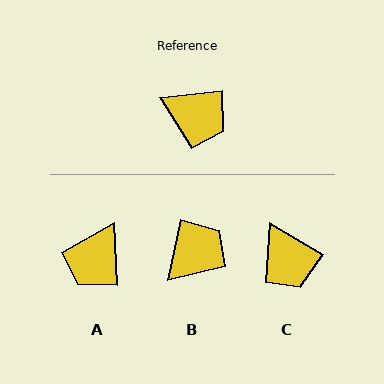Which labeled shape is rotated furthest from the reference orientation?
A, about 93 degrees away.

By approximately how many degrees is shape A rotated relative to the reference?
Approximately 93 degrees clockwise.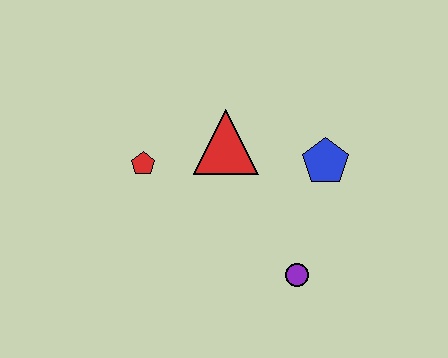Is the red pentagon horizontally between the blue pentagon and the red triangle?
No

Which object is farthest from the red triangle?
The purple circle is farthest from the red triangle.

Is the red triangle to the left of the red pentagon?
No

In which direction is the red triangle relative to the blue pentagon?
The red triangle is to the left of the blue pentagon.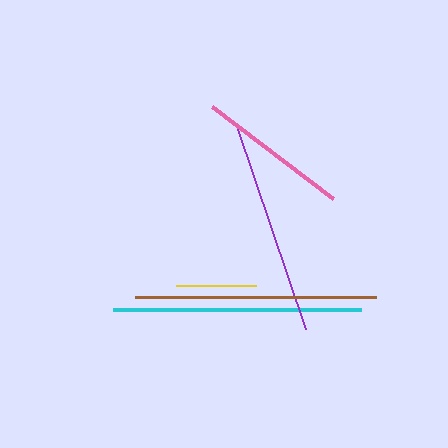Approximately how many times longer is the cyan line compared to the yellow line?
The cyan line is approximately 3.1 times the length of the yellow line.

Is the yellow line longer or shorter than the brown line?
The brown line is longer than the yellow line.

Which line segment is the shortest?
The yellow line is the shortest at approximately 81 pixels.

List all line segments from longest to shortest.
From longest to shortest: cyan, brown, purple, pink, yellow.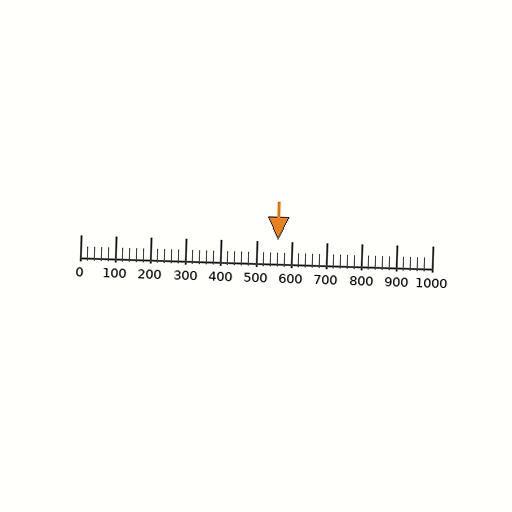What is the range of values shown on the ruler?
The ruler shows values from 0 to 1000.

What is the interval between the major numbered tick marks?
The major tick marks are spaced 100 units apart.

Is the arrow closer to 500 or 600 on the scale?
The arrow is closer to 600.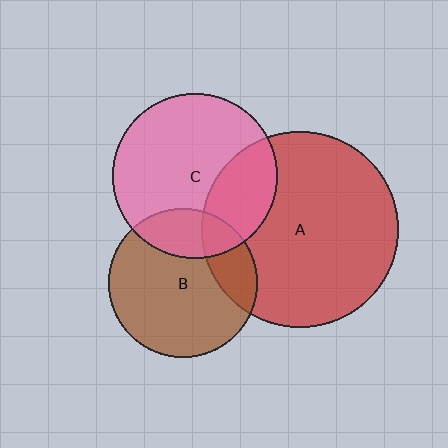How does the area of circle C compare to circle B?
Approximately 1.2 times.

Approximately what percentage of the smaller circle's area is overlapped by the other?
Approximately 30%.